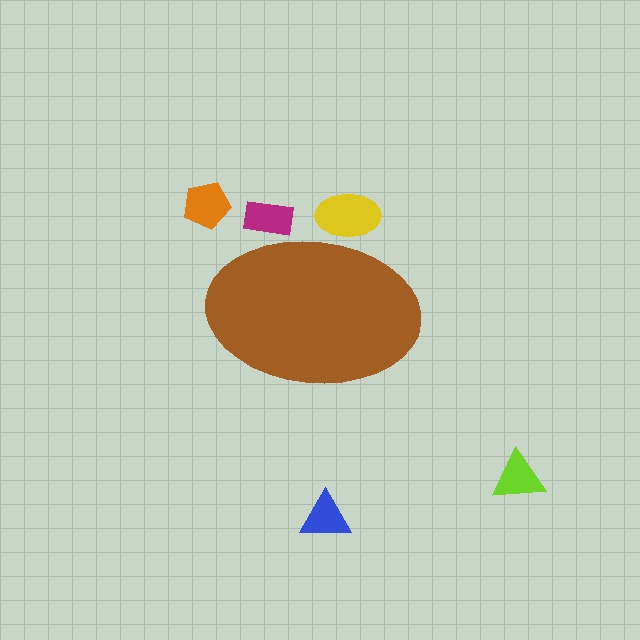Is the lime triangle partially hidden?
No, the lime triangle is fully visible.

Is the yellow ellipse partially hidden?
Yes, the yellow ellipse is partially hidden behind the brown ellipse.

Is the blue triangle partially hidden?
No, the blue triangle is fully visible.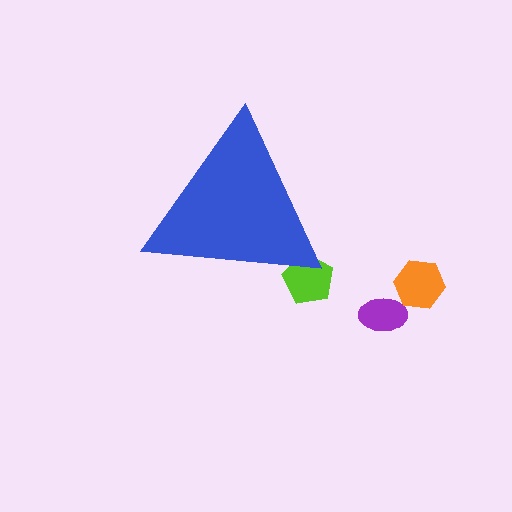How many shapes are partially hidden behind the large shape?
1 shape is partially hidden.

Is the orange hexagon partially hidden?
No, the orange hexagon is fully visible.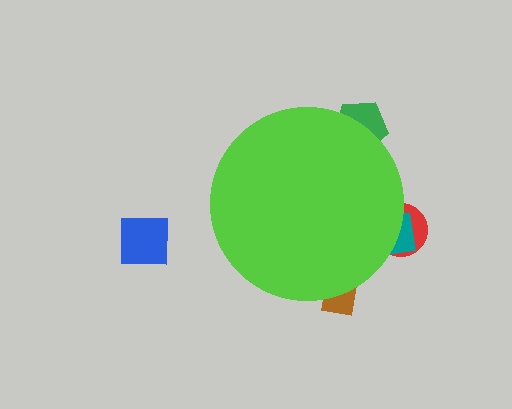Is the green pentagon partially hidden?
Yes, the green pentagon is partially hidden behind the lime circle.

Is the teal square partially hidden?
Yes, the teal square is partially hidden behind the lime circle.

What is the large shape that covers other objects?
A lime circle.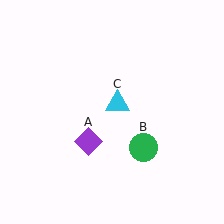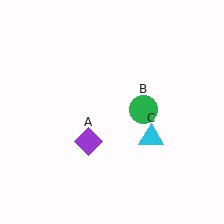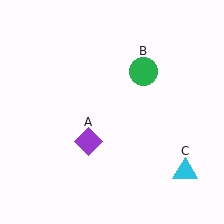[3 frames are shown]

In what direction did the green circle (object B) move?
The green circle (object B) moved up.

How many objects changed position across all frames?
2 objects changed position: green circle (object B), cyan triangle (object C).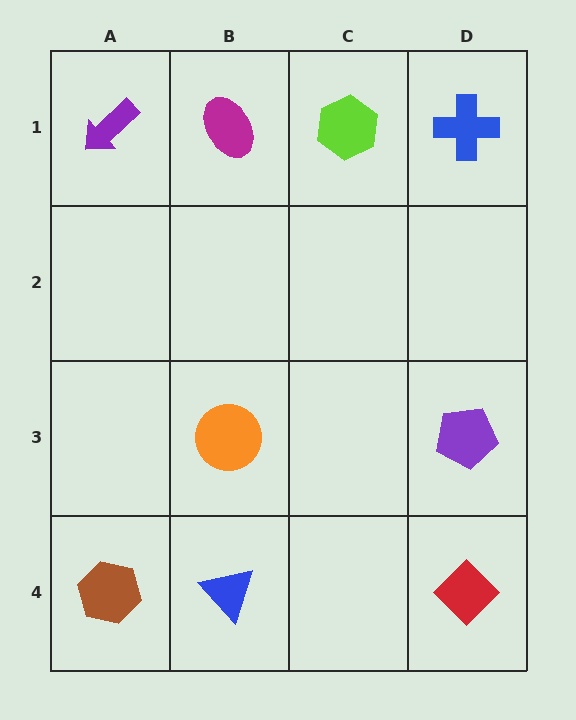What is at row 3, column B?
An orange circle.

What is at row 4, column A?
A brown hexagon.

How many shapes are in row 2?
0 shapes.